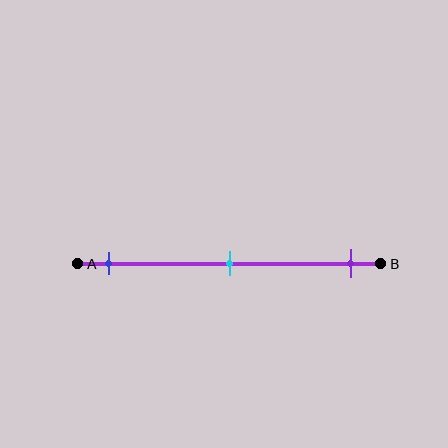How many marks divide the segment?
There are 3 marks dividing the segment.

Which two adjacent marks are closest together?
The blue and cyan marks are the closest adjacent pair.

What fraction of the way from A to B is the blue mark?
The blue mark is approximately 10% (0.1) of the way from A to B.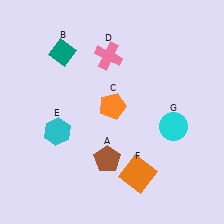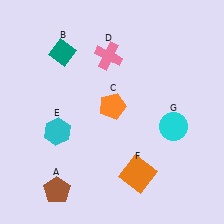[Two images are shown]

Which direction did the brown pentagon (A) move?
The brown pentagon (A) moved left.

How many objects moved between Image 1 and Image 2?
1 object moved between the two images.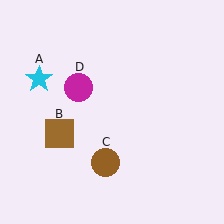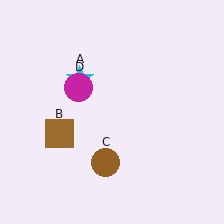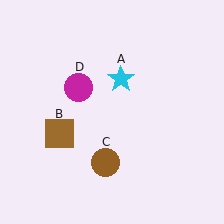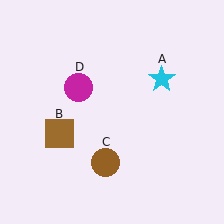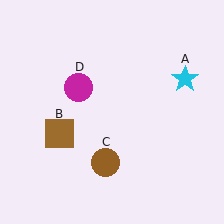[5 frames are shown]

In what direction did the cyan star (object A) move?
The cyan star (object A) moved right.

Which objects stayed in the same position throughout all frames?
Brown square (object B) and brown circle (object C) and magenta circle (object D) remained stationary.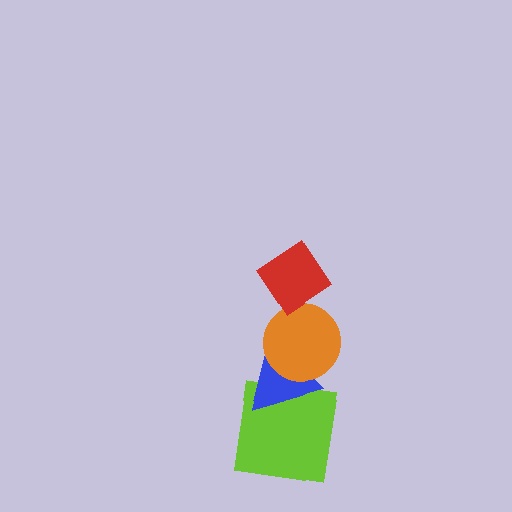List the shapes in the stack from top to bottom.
From top to bottom: the red diamond, the orange circle, the blue triangle, the lime square.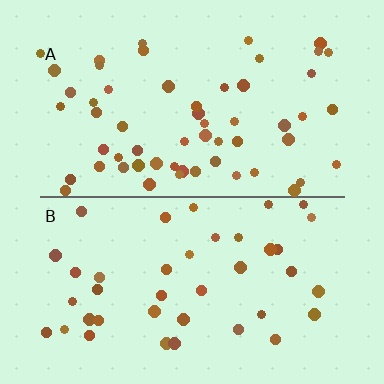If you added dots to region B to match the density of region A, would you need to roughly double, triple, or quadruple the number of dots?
Approximately double.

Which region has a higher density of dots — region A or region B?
A (the top).